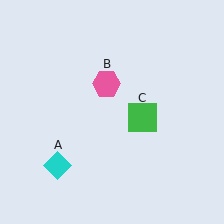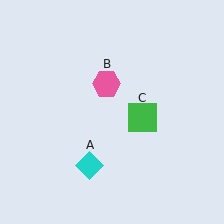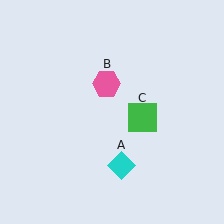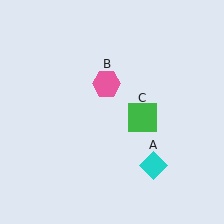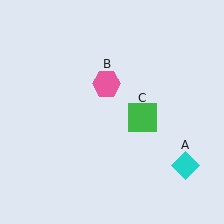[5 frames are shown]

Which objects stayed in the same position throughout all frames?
Pink hexagon (object B) and green square (object C) remained stationary.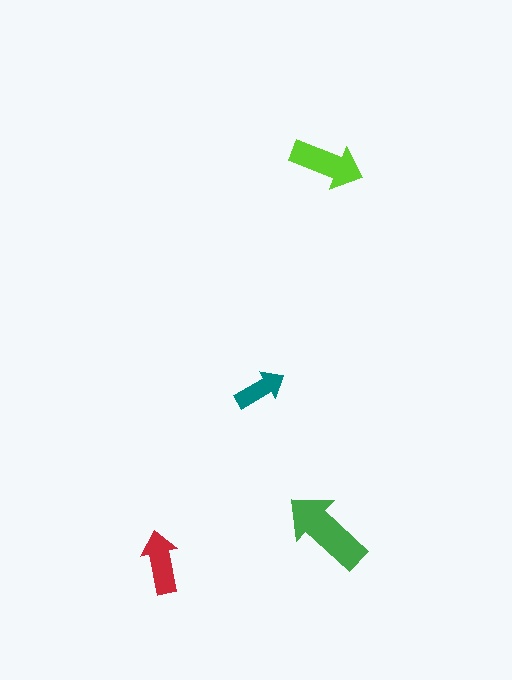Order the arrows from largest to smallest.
the green one, the lime one, the red one, the teal one.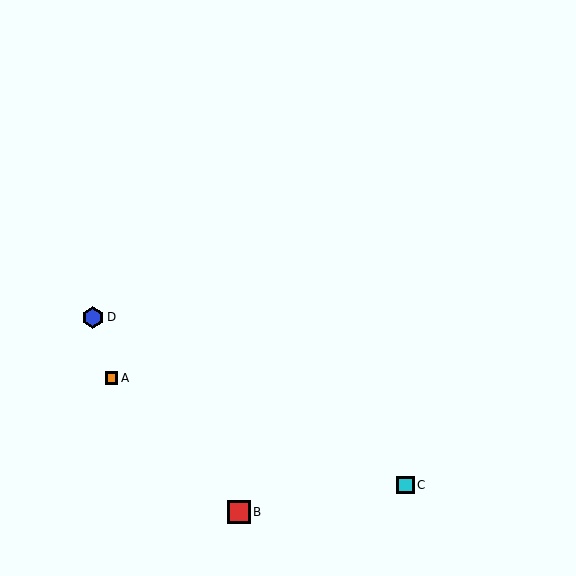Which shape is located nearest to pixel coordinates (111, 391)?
The orange square (labeled A) at (111, 378) is nearest to that location.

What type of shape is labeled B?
Shape B is a red square.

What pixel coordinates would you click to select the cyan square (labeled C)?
Click at (405, 485) to select the cyan square C.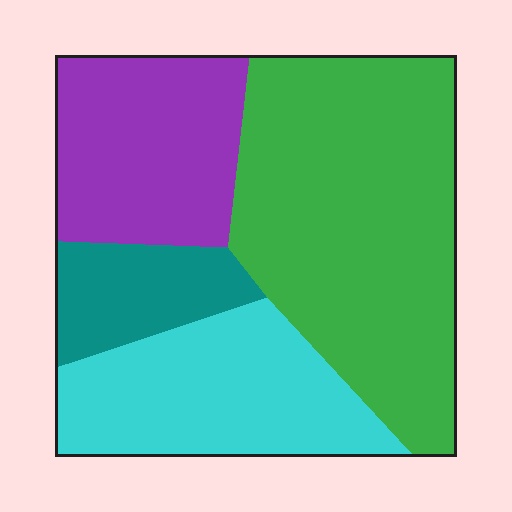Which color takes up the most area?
Green, at roughly 45%.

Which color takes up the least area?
Teal, at roughly 10%.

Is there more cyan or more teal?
Cyan.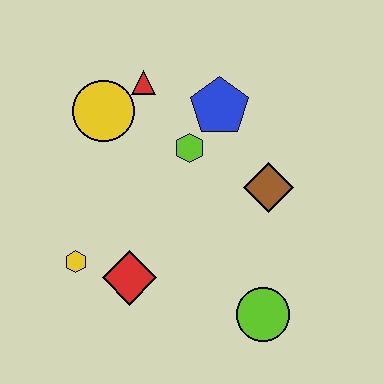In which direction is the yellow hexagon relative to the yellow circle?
The yellow hexagon is below the yellow circle.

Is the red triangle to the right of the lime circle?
No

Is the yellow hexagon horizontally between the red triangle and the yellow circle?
No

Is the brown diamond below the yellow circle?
Yes